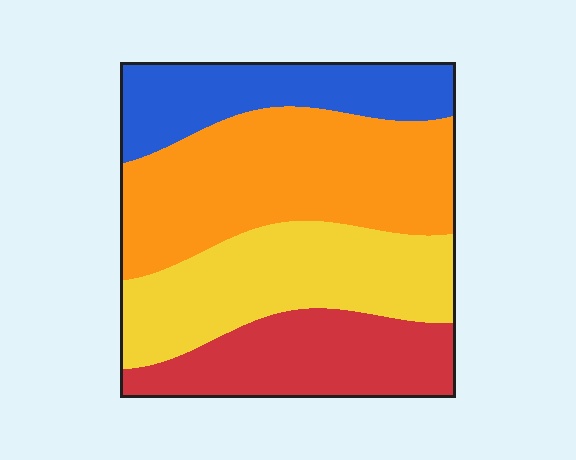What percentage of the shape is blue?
Blue covers about 20% of the shape.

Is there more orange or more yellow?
Orange.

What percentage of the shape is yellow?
Yellow takes up between a quarter and a half of the shape.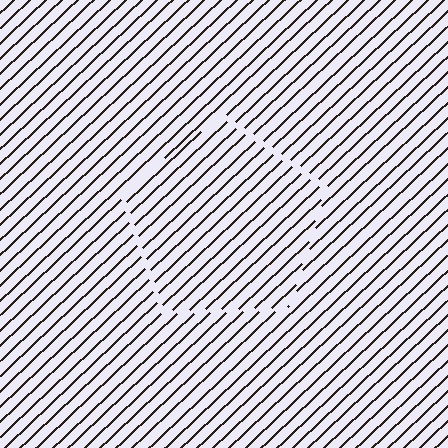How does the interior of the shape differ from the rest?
The interior of the shape contains the same grating, shifted by half a period — the contour is defined by the phase discontinuity where line-ends from the inner and outer gratings abut.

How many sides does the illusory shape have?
5 sides — the line-ends trace a pentagon.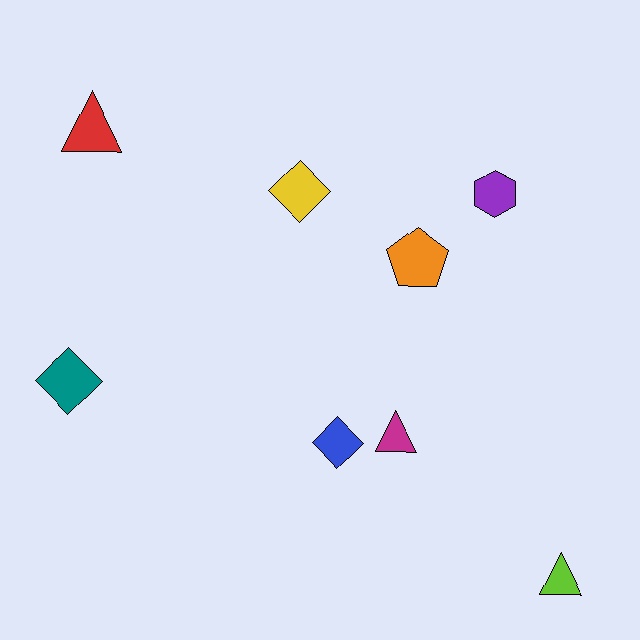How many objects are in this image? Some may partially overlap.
There are 8 objects.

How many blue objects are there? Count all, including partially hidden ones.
There is 1 blue object.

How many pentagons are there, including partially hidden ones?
There is 1 pentagon.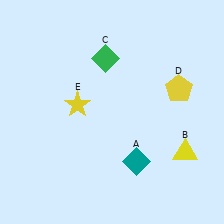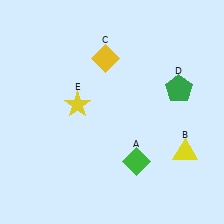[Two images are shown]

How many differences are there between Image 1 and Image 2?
There are 3 differences between the two images.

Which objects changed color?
A changed from teal to green. C changed from green to yellow. D changed from yellow to green.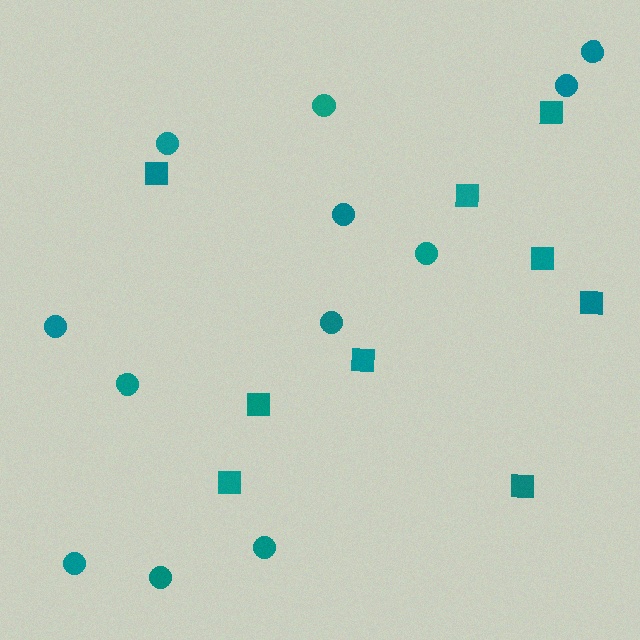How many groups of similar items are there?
There are 2 groups: one group of circles (12) and one group of squares (9).